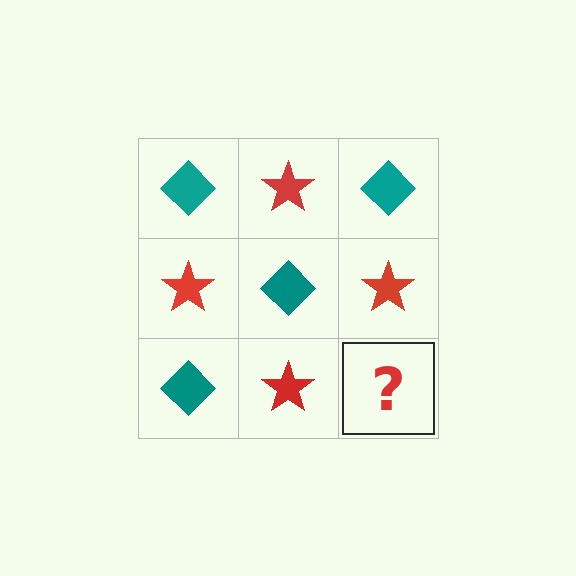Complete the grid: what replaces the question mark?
The question mark should be replaced with a teal diamond.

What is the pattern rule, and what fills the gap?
The rule is that it alternates teal diamond and red star in a checkerboard pattern. The gap should be filled with a teal diamond.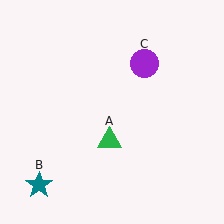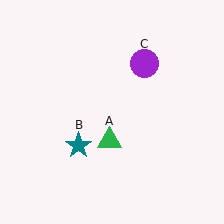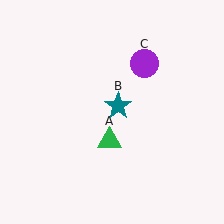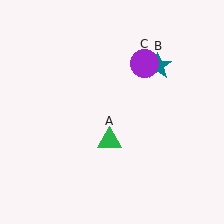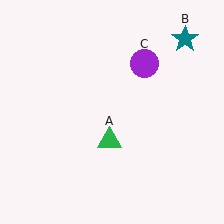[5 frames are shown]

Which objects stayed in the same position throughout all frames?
Green triangle (object A) and purple circle (object C) remained stationary.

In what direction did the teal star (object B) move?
The teal star (object B) moved up and to the right.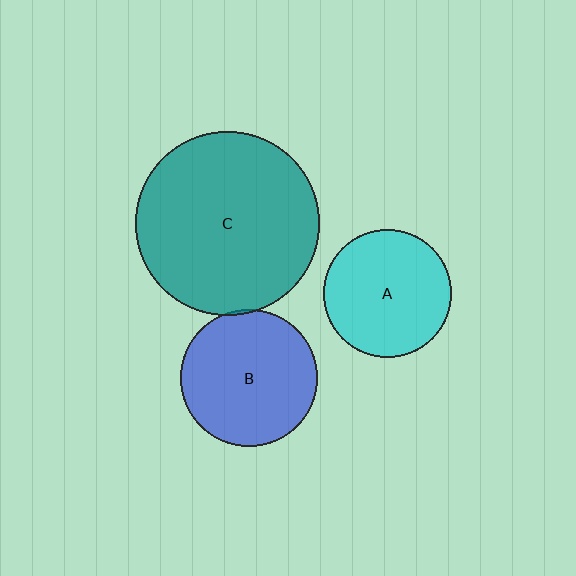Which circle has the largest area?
Circle C (teal).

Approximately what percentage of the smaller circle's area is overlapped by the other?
Approximately 5%.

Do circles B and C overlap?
Yes.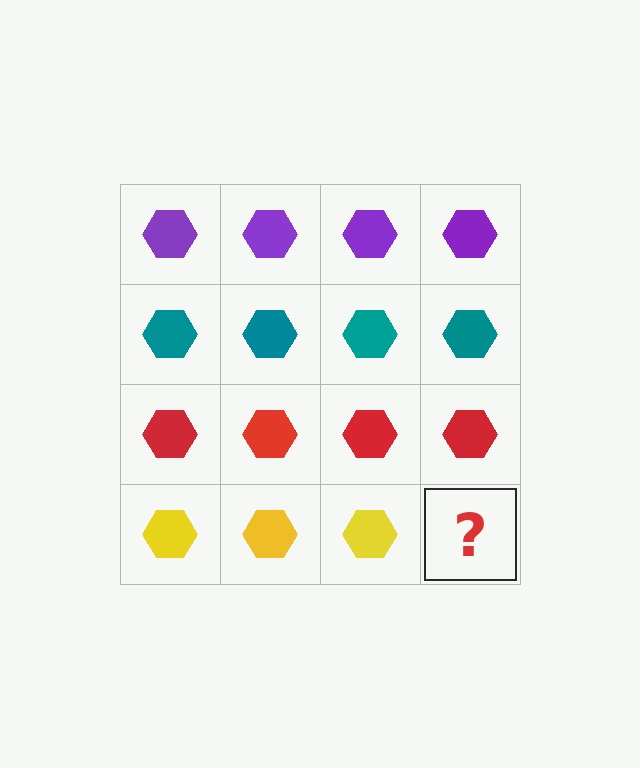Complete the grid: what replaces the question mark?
The question mark should be replaced with a yellow hexagon.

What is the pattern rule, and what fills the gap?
The rule is that each row has a consistent color. The gap should be filled with a yellow hexagon.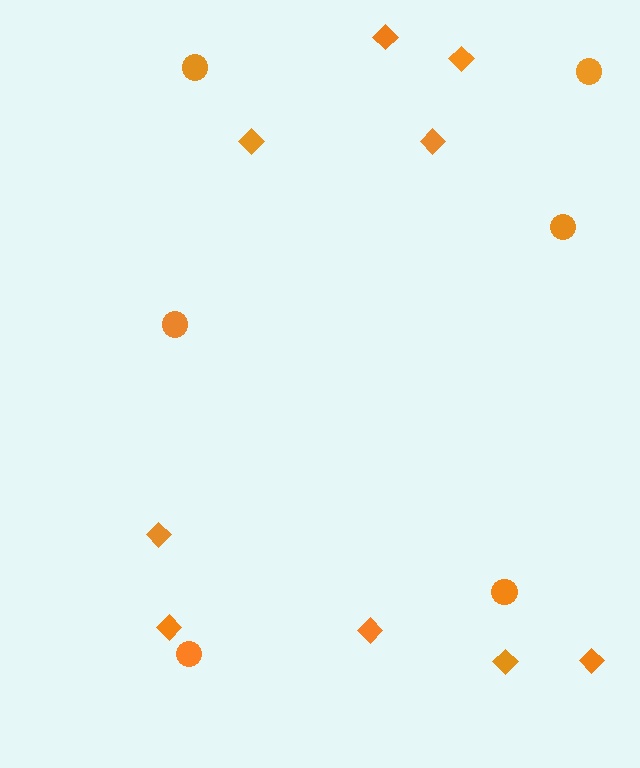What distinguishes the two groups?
There are 2 groups: one group of circles (6) and one group of diamonds (9).